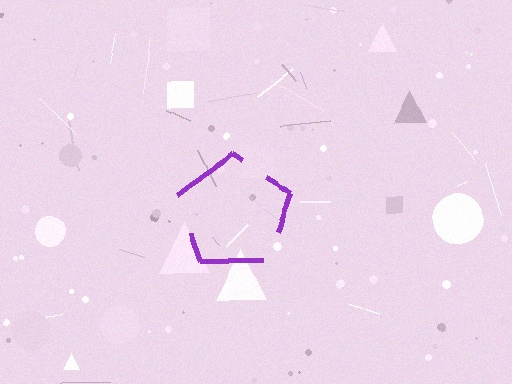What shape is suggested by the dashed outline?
The dashed outline suggests a pentagon.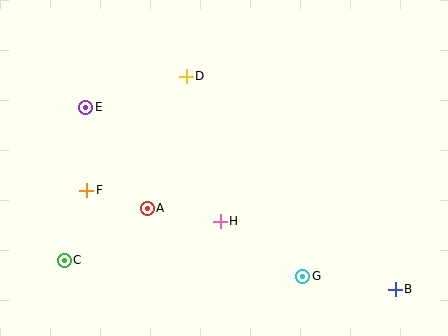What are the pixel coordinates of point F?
Point F is at (87, 190).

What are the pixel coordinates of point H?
Point H is at (220, 221).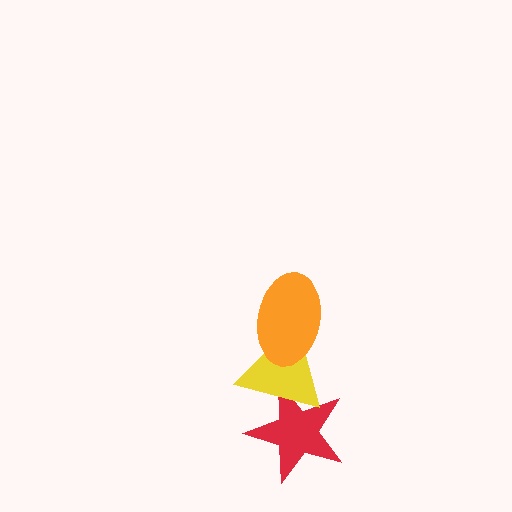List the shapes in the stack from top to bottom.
From top to bottom: the orange ellipse, the yellow triangle, the red star.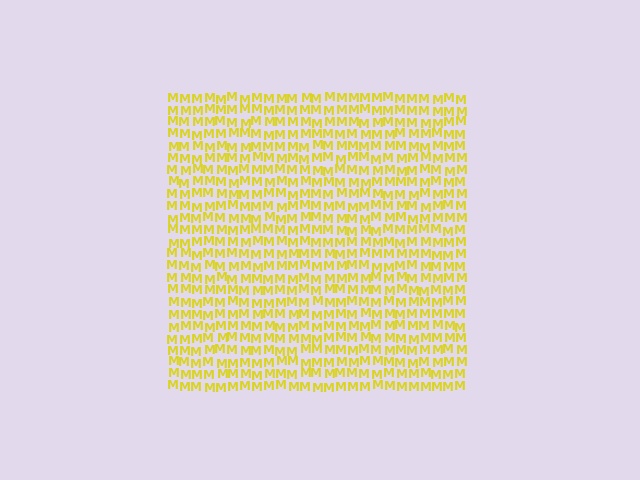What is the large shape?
The large shape is a square.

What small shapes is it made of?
It is made of small letter M's.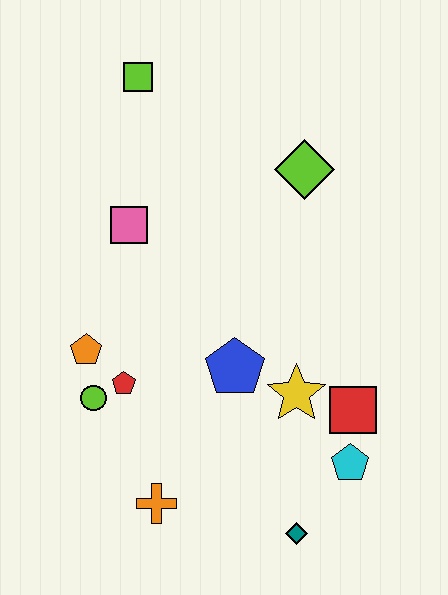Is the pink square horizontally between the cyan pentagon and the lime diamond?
No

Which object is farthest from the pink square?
The teal diamond is farthest from the pink square.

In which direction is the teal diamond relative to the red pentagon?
The teal diamond is to the right of the red pentagon.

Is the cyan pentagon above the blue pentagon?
No